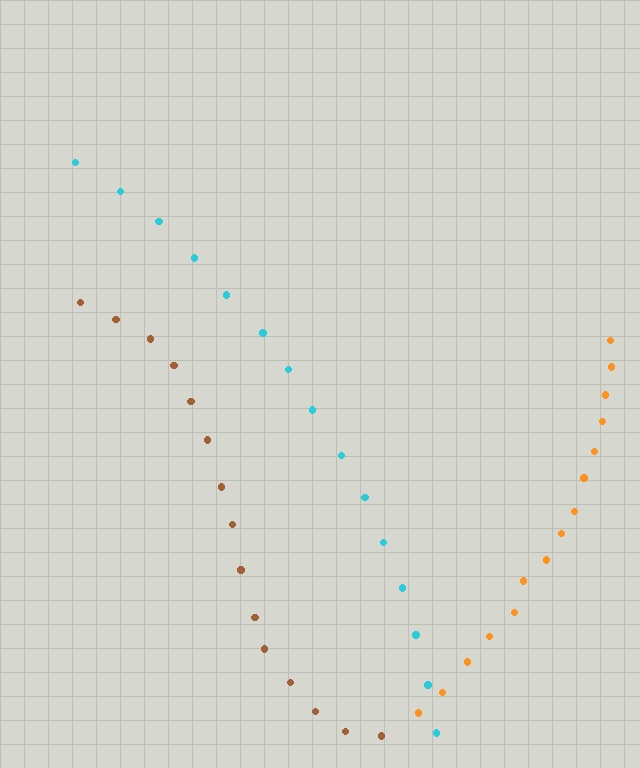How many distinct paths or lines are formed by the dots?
There are 3 distinct paths.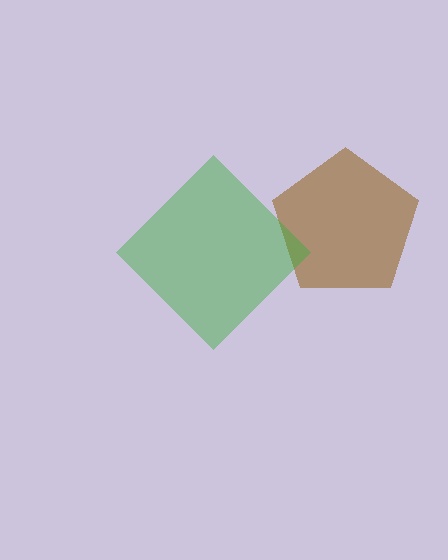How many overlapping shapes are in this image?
There are 2 overlapping shapes in the image.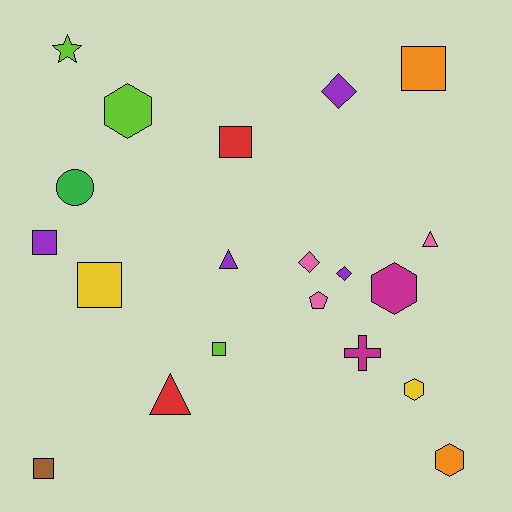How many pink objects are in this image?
There are 3 pink objects.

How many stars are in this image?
There is 1 star.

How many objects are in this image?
There are 20 objects.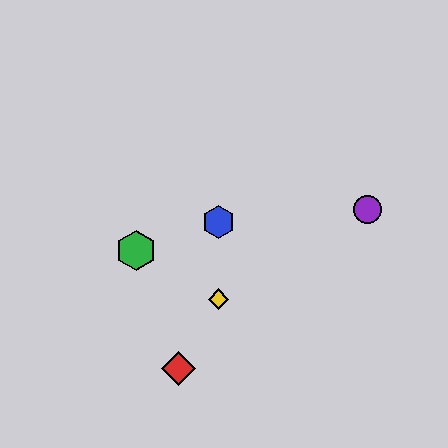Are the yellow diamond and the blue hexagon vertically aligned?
Yes, both are at x≈218.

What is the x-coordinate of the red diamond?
The red diamond is at x≈179.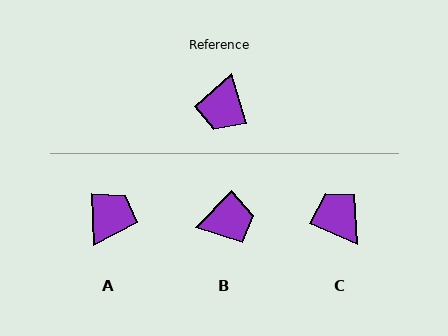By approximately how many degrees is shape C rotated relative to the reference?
Approximately 129 degrees clockwise.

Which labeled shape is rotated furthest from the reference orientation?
A, about 166 degrees away.